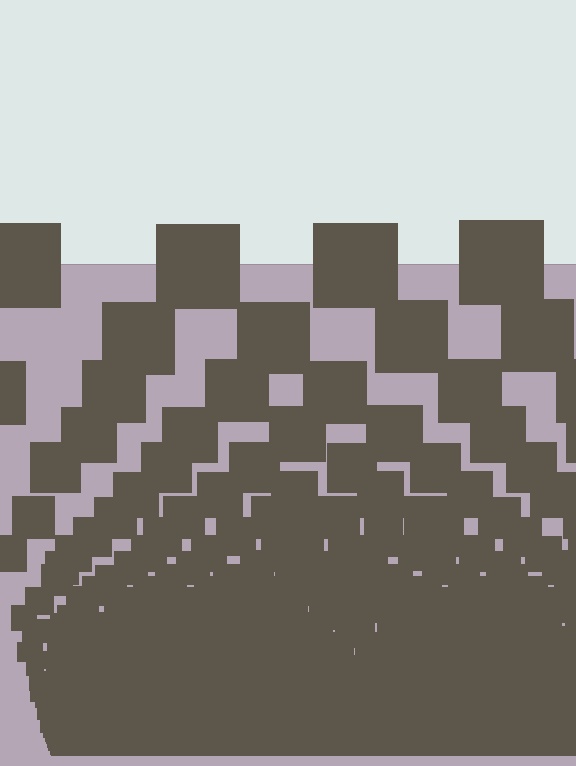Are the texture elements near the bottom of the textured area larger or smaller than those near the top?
Smaller. The gradient is inverted — elements near the bottom are smaller and denser.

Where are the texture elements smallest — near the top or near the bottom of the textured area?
Near the bottom.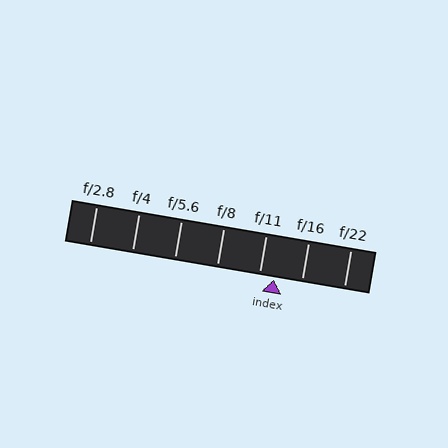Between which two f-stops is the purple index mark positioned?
The index mark is between f/11 and f/16.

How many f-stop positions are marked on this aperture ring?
There are 7 f-stop positions marked.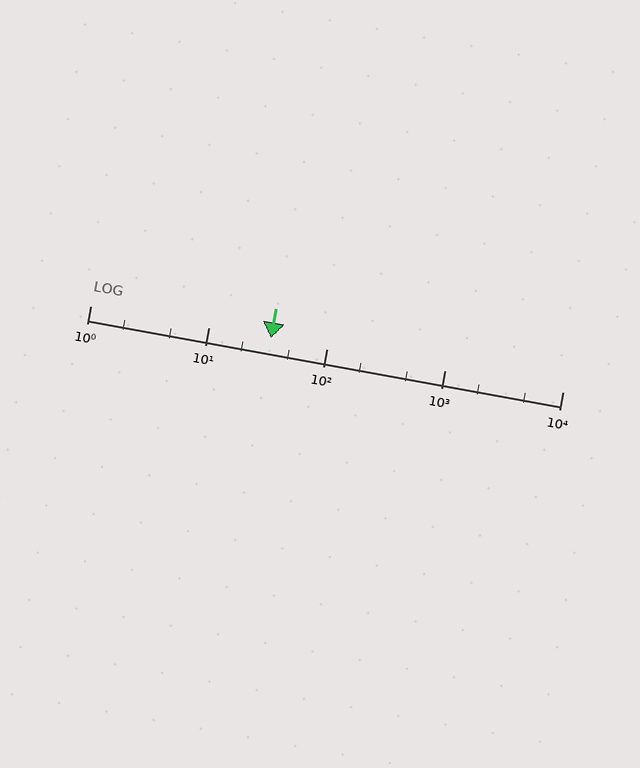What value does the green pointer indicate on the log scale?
The pointer indicates approximately 34.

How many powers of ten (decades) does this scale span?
The scale spans 4 decades, from 1 to 10000.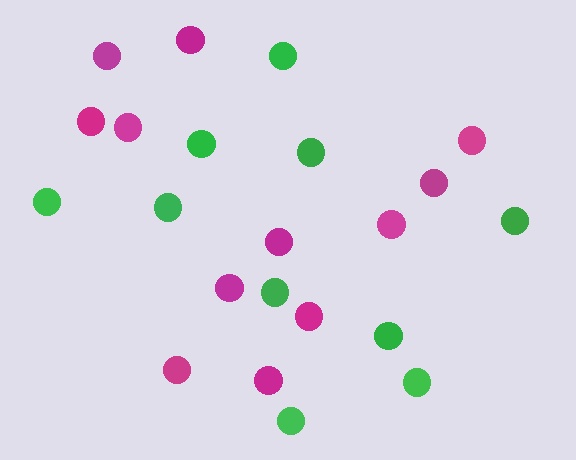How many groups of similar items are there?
There are 2 groups: one group of green circles (10) and one group of magenta circles (12).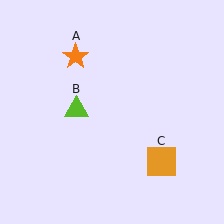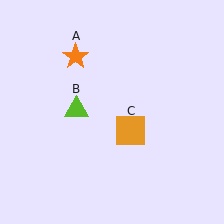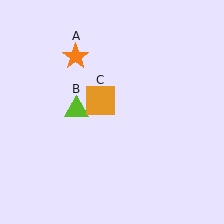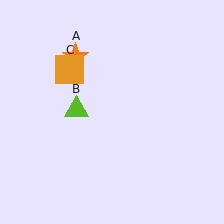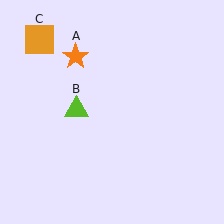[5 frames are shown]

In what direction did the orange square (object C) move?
The orange square (object C) moved up and to the left.